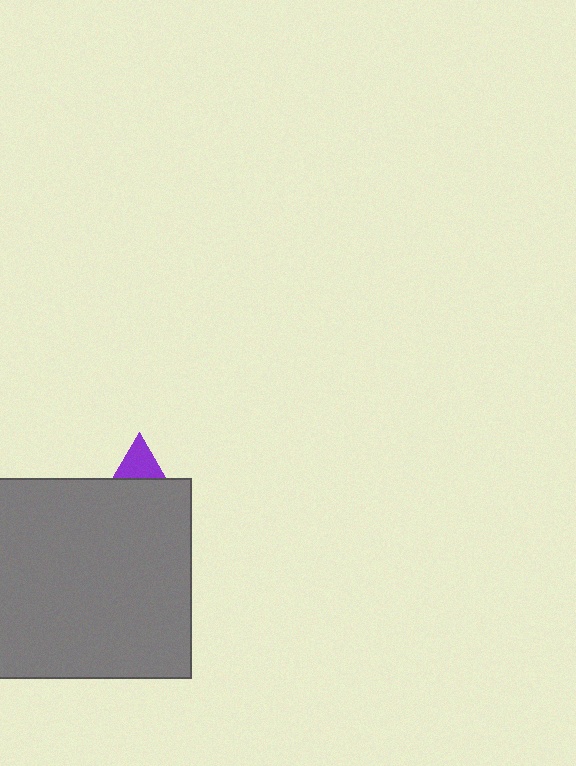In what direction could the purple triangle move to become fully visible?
The purple triangle could move up. That would shift it out from behind the gray square entirely.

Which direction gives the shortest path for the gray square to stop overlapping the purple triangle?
Moving down gives the shortest separation.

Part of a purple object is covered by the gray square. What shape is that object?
It is a triangle.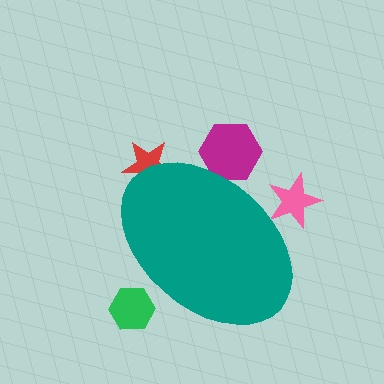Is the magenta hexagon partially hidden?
Yes, the magenta hexagon is partially hidden behind the teal ellipse.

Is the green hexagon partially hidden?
Yes, the green hexagon is partially hidden behind the teal ellipse.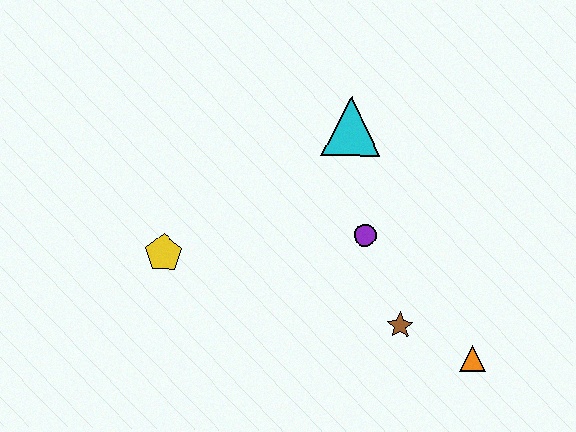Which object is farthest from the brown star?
The yellow pentagon is farthest from the brown star.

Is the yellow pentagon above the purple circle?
No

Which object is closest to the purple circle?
The brown star is closest to the purple circle.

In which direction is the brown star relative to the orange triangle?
The brown star is to the left of the orange triangle.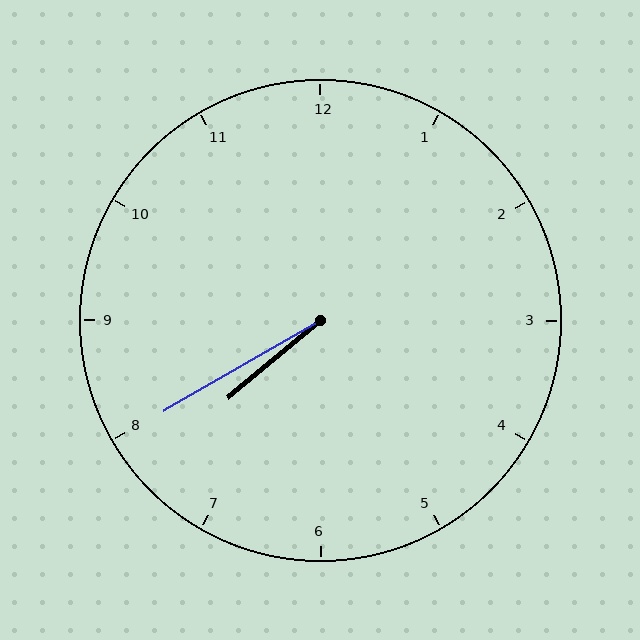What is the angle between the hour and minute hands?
Approximately 10 degrees.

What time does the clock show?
7:40.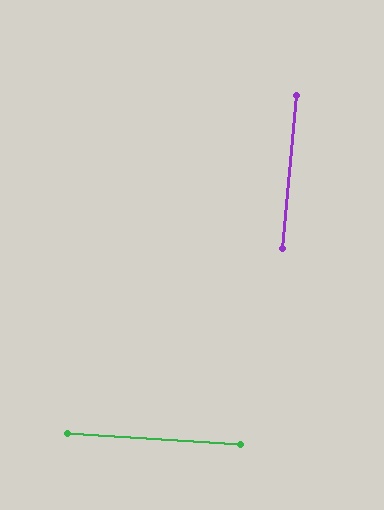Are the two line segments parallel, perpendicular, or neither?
Perpendicular — they meet at approximately 88°.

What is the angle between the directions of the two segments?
Approximately 88 degrees.